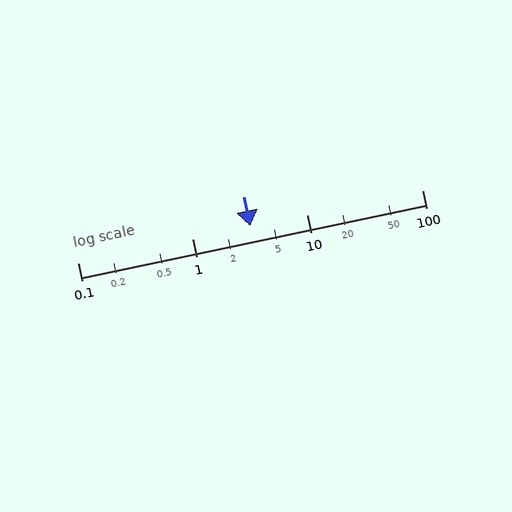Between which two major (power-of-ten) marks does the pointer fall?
The pointer is between 1 and 10.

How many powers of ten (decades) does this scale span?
The scale spans 3 decades, from 0.1 to 100.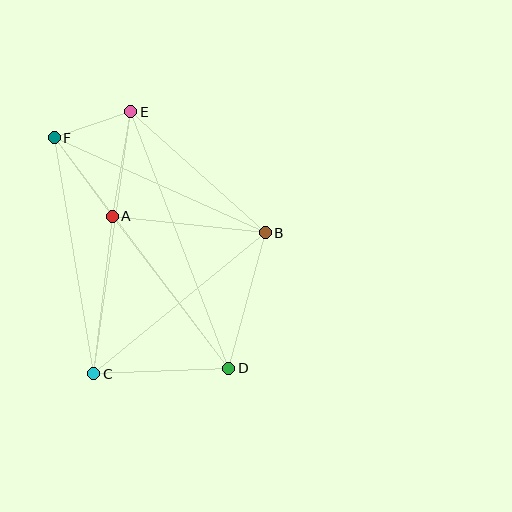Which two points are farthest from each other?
Points D and F are farthest from each other.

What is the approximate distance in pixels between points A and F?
The distance between A and F is approximately 98 pixels.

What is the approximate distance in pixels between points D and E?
The distance between D and E is approximately 274 pixels.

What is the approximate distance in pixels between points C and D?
The distance between C and D is approximately 135 pixels.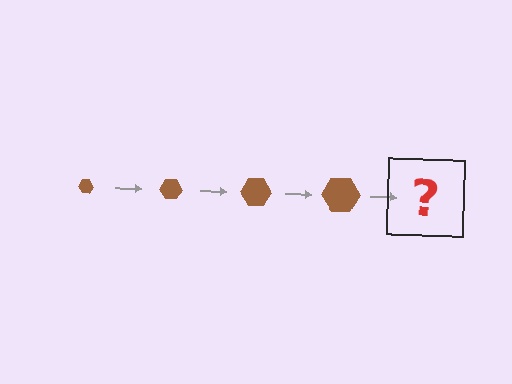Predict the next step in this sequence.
The next step is a brown hexagon, larger than the previous one.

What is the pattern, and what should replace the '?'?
The pattern is that the hexagon gets progressively larger each step. The '?' should be a brown hexagon, larger than the previous one.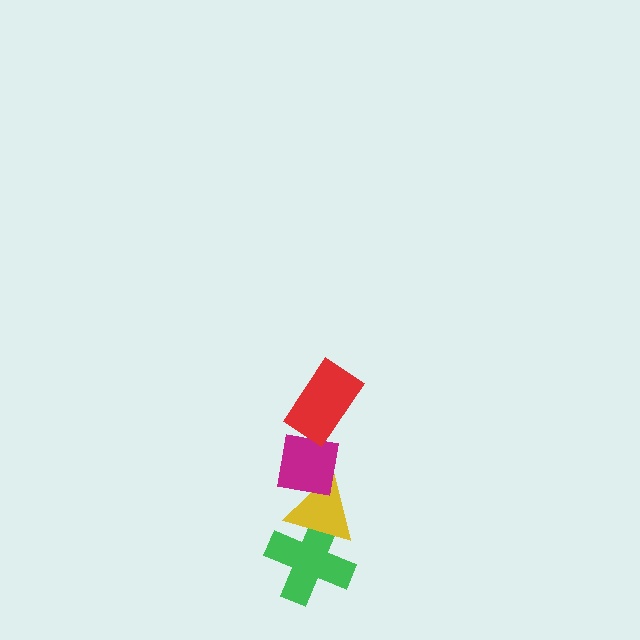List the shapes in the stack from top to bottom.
From top to bottom: the red rectangle, the magenta square, the yellow triangle, the green cross.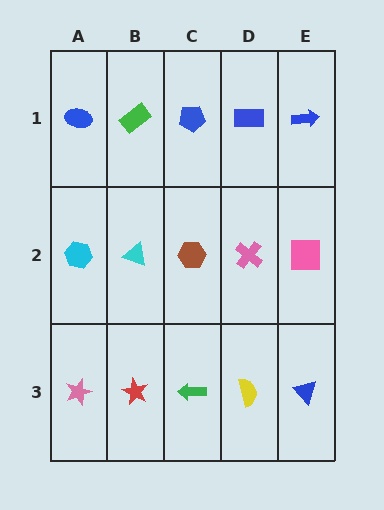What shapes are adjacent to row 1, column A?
A cyan hexagon (row 2, column A), a green rectangle (row 1, column B).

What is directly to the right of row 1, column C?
A blue rectangle.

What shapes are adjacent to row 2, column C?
A blue pentagon (row 1, column C), a green arrow (row 3, column C), a cyan triangle (row 2, column B), a pink cross (row 2, column D).